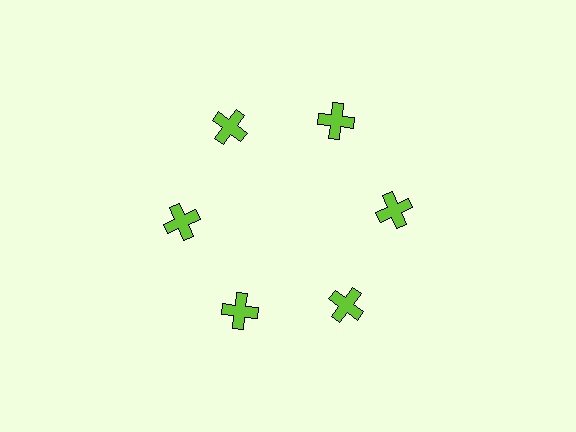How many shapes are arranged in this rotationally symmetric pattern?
There are 6 shapes, arranged in 6 groups of 1.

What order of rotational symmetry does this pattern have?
This pattern has 6-fold rotational symmetry.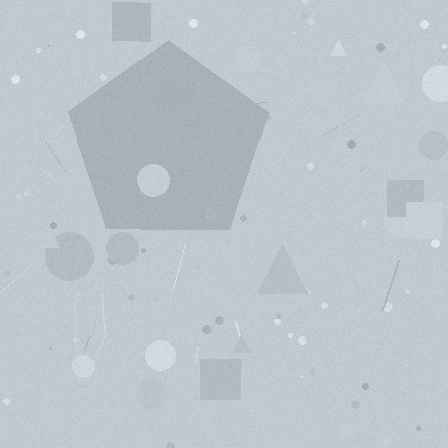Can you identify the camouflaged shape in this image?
The camouflaged shape is a pentagon.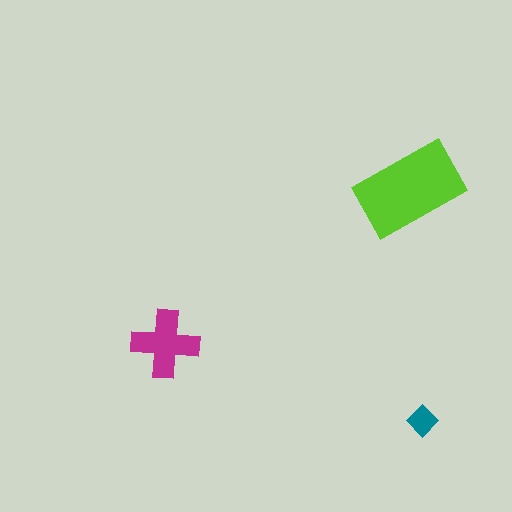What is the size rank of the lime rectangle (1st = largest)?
1st.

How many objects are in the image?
There are 3 objects in the image.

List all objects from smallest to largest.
The teal diamond, the magenta cross, the lime rectangle.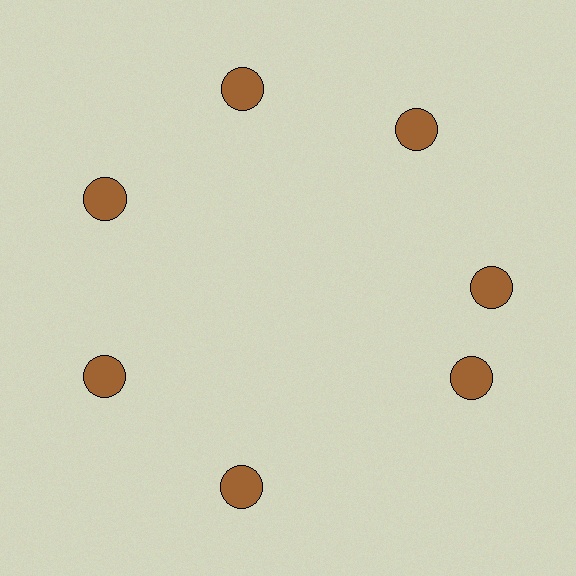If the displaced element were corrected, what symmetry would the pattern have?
It would have 7-fold rotational symmetry — the pattern would map onto itself every 51 degrees.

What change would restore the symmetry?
The symmetry would be restored by rotating it back into even spacing with its neighbors so that all 7 circles sit at equal angles and equal distance from the center.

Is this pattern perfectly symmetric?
No. The 7 brown circles are arranged in a ring, but one element near the 5 o'clock position is rotated out of alignment along the ring, breaking the 7-fold rotational symmetry.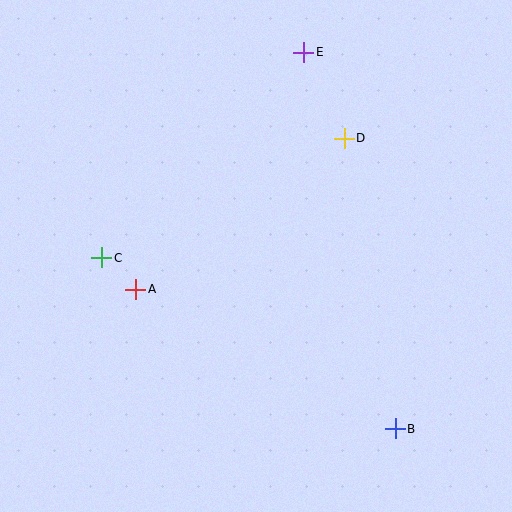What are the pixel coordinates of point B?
Point B is at (395, 429).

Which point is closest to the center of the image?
Point A at (136, 289) is closest to the center.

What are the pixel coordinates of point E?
Point E is at (304, 52).